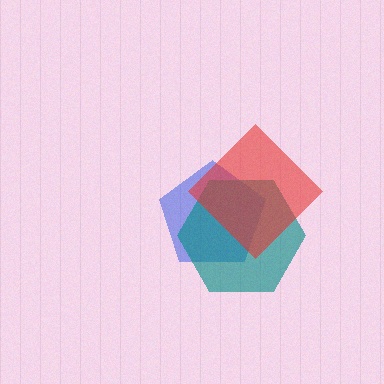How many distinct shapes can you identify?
There are 3 distinct shapes: a blue pentagon, a teal hexagon, a red diamond.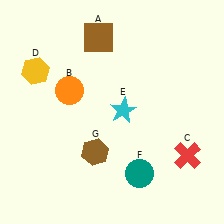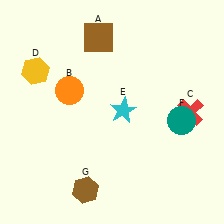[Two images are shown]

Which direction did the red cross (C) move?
The red cross (C) moved up.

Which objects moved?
The objects that moved are: the red cross (C), the teal circle (F), the brown hexagon (G).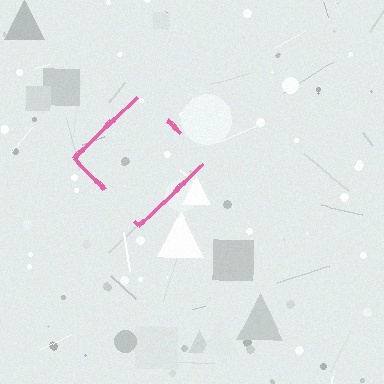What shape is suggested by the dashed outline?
The dashed outline suggests a diamond.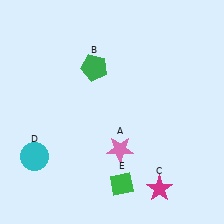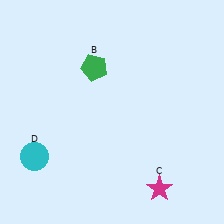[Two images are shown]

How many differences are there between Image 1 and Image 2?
There are 2 differences between the two images.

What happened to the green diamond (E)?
The green diamond (E) was removed in Image 2. It was in the bottom-right area of Image 1.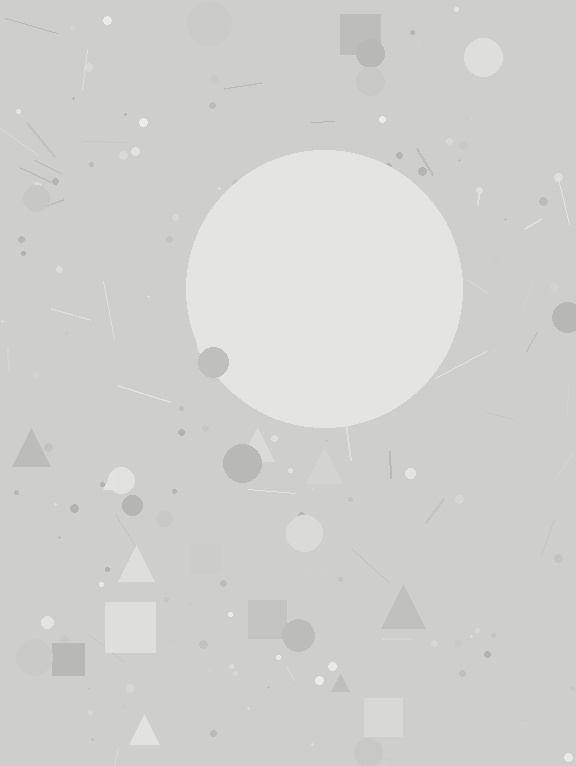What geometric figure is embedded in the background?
A circle is embedded in the background.